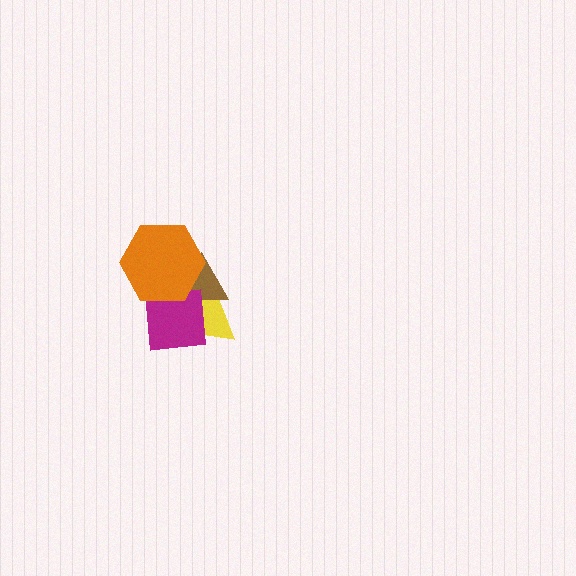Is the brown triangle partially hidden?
Yes, it is partially covered by another shape.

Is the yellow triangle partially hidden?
Yes, it is partially covered by another shape.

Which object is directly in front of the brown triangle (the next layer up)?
The magenta square is directly in front of the brown triangle.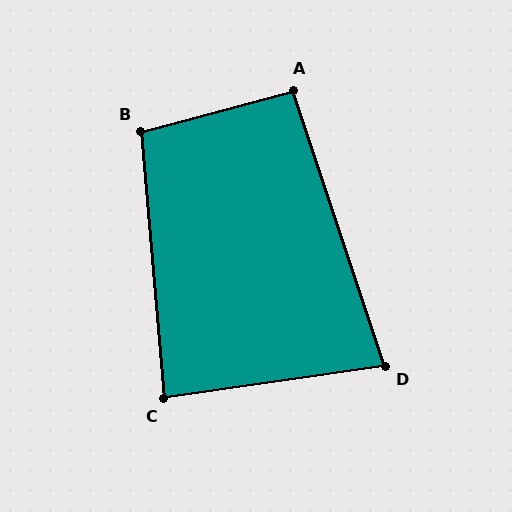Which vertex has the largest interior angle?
B, at approximately 100 degrees.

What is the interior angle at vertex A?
Approximately 93 degrees (approximately right).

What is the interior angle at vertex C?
Approximately 87 degrees (approximately right).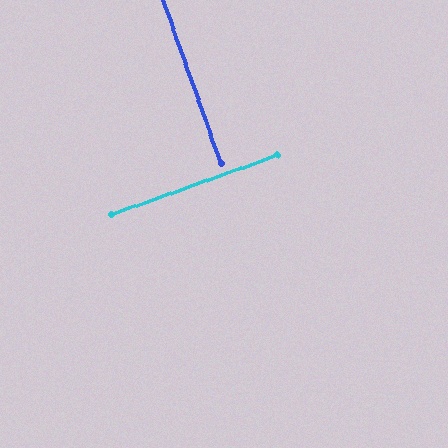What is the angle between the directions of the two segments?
Approximately 90 degrees.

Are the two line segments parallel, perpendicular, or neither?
Perpendicular — they meet at approximately 90°.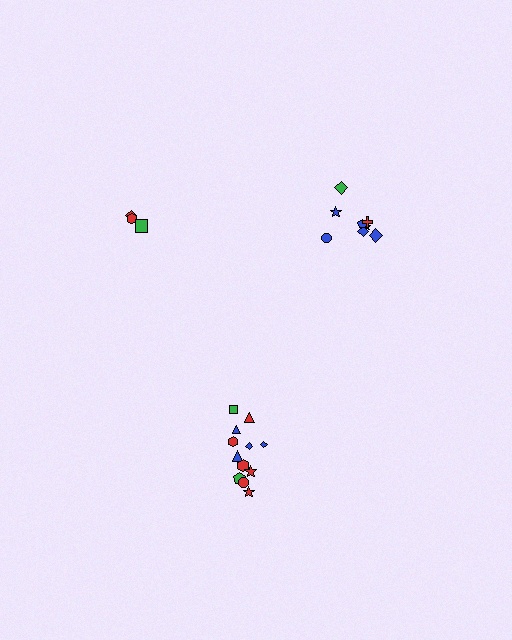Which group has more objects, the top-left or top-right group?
The top-right group.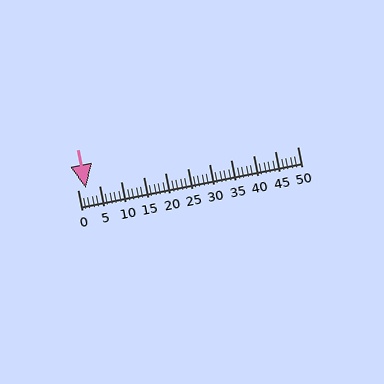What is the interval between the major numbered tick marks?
The major tick marks are spaced 5 units apart.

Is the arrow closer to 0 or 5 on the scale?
The arrow is closer to 0.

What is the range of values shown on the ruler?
The ruler shows values from 0 to 50.